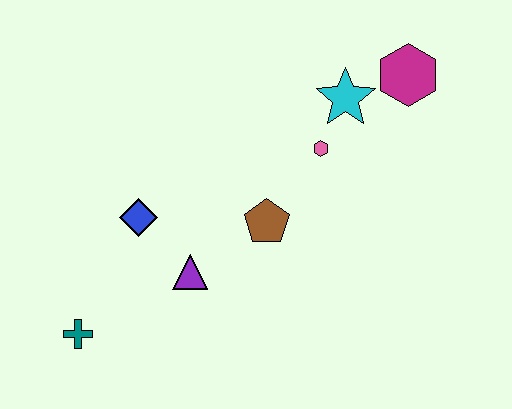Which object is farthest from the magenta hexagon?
The teal cross is farthest from the magenta hexagon.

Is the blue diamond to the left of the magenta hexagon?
Yes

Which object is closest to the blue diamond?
The purple triangle is closest to the blue diamond.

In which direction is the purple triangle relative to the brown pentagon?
The purple triangle is to the left of the brown pentagon.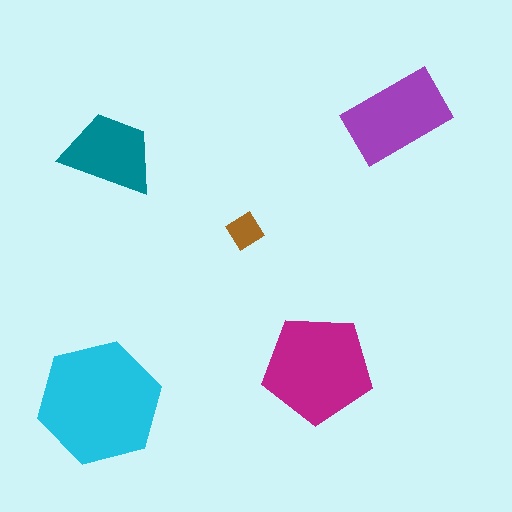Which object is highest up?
The purple rectangle is topmost.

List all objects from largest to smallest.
The cyan hexagon, the magenta pentagon, the purple rectangle, the teal trapezoid, the brown diamond.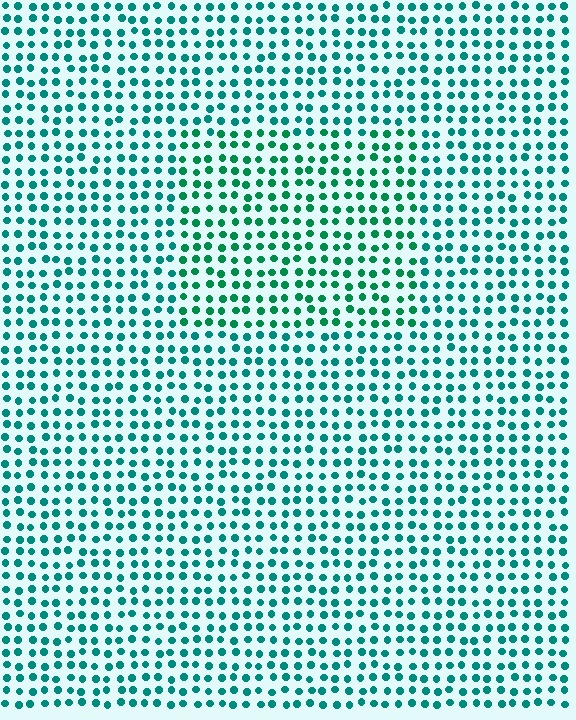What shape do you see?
I see a rectangle.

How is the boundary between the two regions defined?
The boundary is defined purely by a slight shift in hue (about 22 degrees). Spacing, size, and orientation are identical on both sides.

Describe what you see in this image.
The image is filled with small teal elements in a uniform arrangement. A rectangle-shaped region is visible where the elements are tinted to a slightly different hue, forming a subtle color boundary.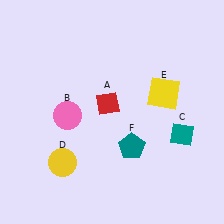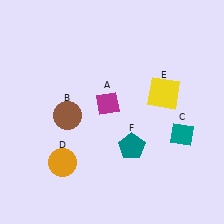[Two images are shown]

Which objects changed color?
A changed from red to magenta. B changed from pink to brown. D changed from yellow to orange.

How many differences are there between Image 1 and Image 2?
There are 3 differences between the two images.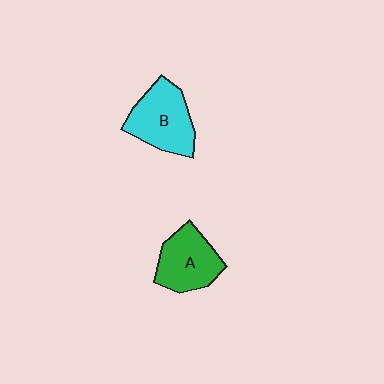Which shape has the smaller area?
Shape A (green).